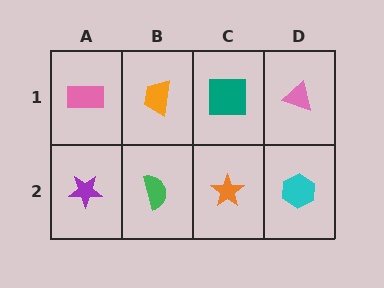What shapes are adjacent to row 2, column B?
An orange trapezoid (row 1, column B), a purple star (row 2, column A), an orange star (row 2, column C).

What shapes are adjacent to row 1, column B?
A green semicircle (row 2, column B), a pink rectangle (row 1, column A), a teal square (row 1, column C).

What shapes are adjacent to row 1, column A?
A purple star (row 2, column A), an orange trapezoid (row 1, column B).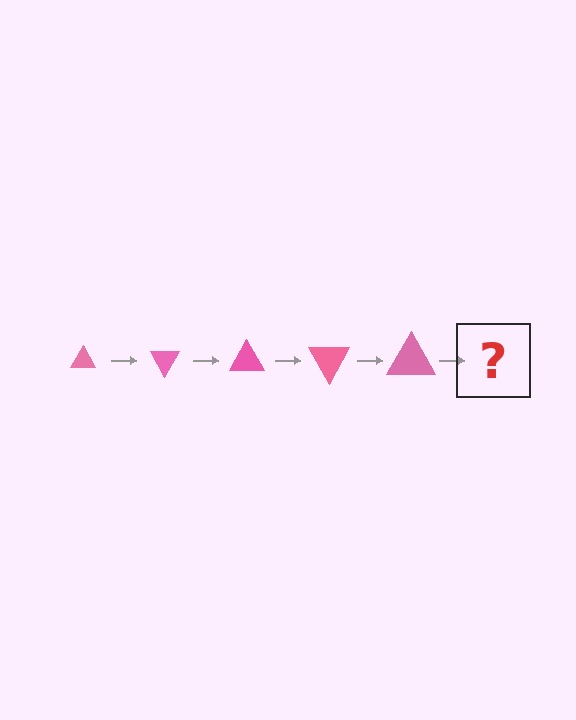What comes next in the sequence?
The next element should be a triangle, larger than the previous one and rotated 300 degrees from the start.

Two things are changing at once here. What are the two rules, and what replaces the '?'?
The two rules are that the triangle grows larger each step and it rotates 60 degrees each step. The '?' should be a triangle, larger than the previous one and rotated 300 degrees from the start.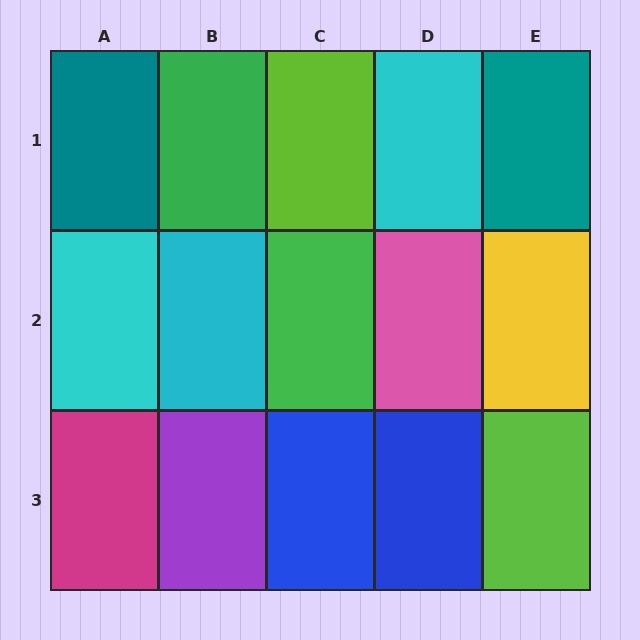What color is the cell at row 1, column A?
Teal.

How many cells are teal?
2 cells are teal.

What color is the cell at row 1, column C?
Lime.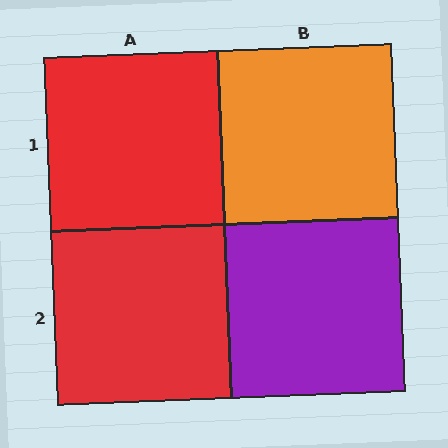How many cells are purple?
1 cell is purple.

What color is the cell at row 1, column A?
Red.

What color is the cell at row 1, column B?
Orange.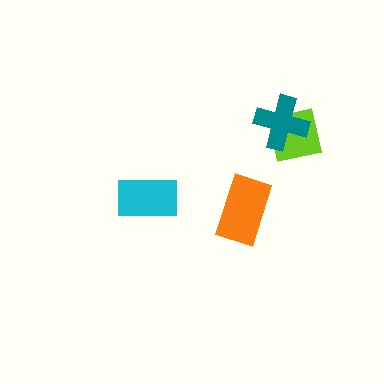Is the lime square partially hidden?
Yes, it is partially covered by another shape.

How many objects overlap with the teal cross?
1 object overlaps with the teal cross.